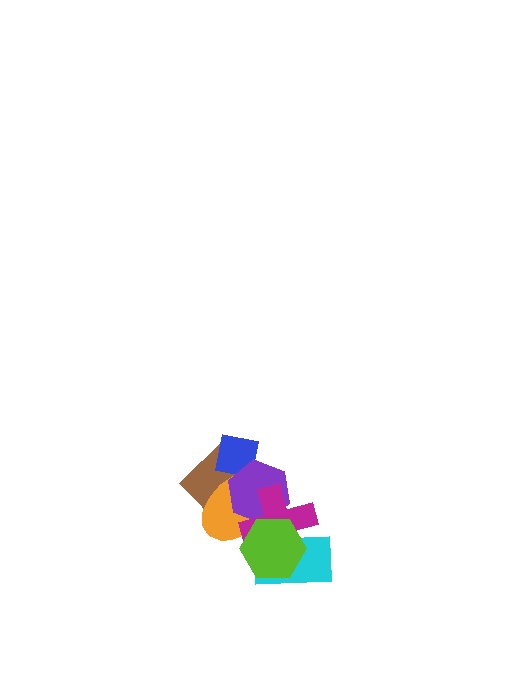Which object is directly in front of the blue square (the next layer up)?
The orange ellipse is directly in front of the blue square.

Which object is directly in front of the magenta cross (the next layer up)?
The cyan rectangle is directly in front of the magenta cross.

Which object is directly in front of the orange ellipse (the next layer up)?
The purple hexagon is directly in front of the orange ellipse.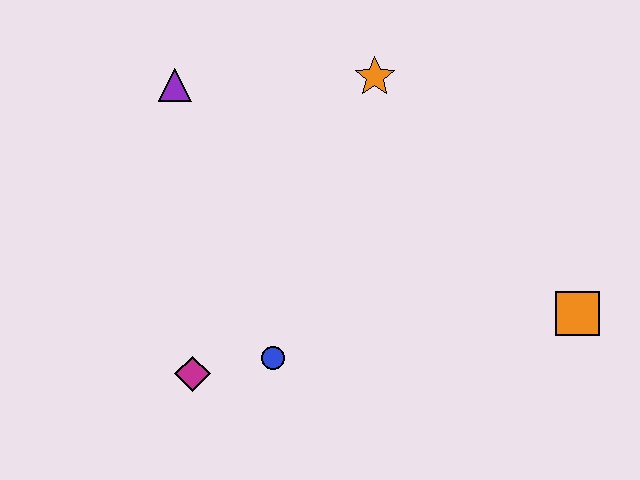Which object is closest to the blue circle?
The magenta diamond is closest to the blue circle.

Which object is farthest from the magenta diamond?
The orange square is farthest from the magenta diamond.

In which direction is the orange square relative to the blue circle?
The orange square is to the right of the blue circle.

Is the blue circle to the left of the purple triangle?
No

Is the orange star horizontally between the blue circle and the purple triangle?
No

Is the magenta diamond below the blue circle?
Yes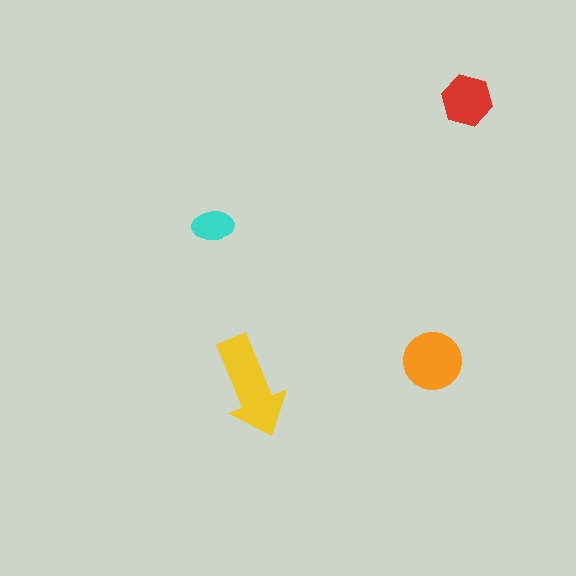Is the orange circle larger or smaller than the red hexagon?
Larger.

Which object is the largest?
The yellow arrow.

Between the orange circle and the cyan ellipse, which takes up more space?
The orange circle.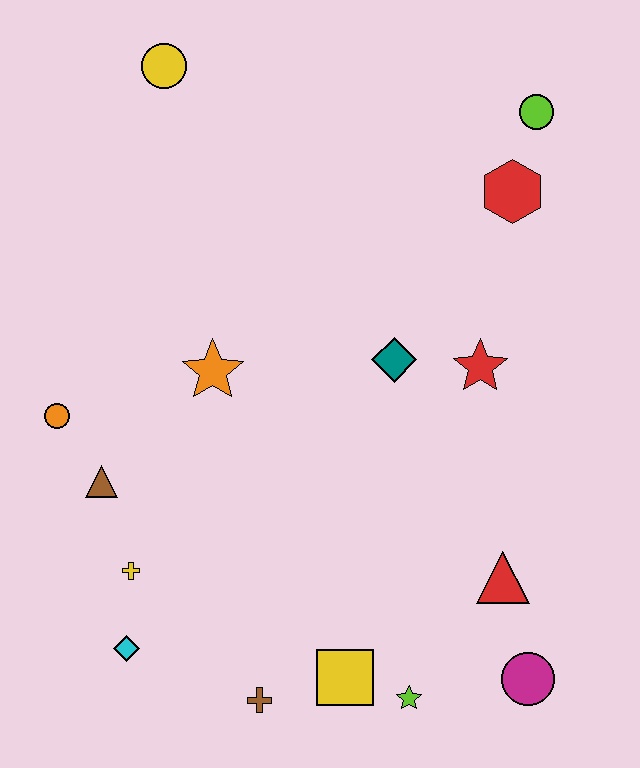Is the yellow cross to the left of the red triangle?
Yes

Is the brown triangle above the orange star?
No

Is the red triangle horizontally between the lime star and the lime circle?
Yes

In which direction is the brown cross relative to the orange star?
The brown cross is below the orange star.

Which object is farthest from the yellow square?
The yellow circle is farthest from the yellow square.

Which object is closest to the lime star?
The yellow square is closest to the lime star.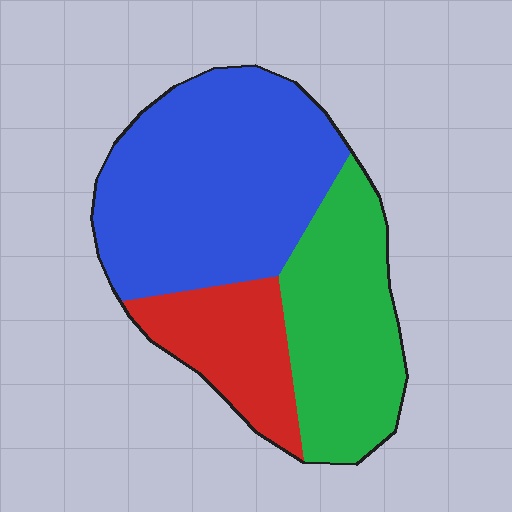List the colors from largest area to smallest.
From largest to smallest: blue, green, red.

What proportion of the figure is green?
Green takes up between a quarter and a half of the figure.